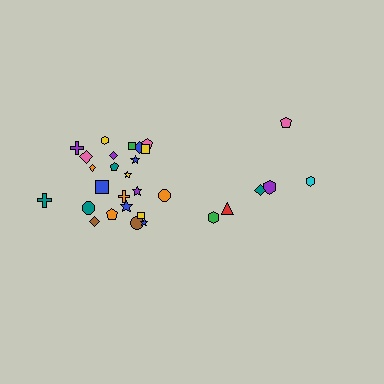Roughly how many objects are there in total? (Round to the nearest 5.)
Roughly 30 objects in total.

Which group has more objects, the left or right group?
The left group.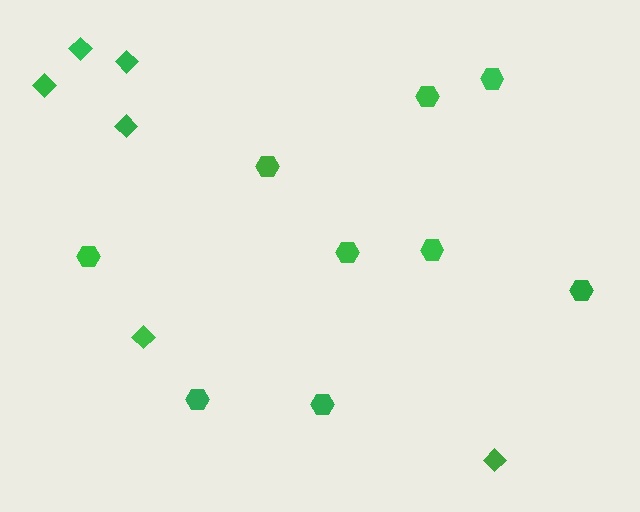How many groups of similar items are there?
There are 2 groups: one group of hexagons (9) and one group of diamonds (6).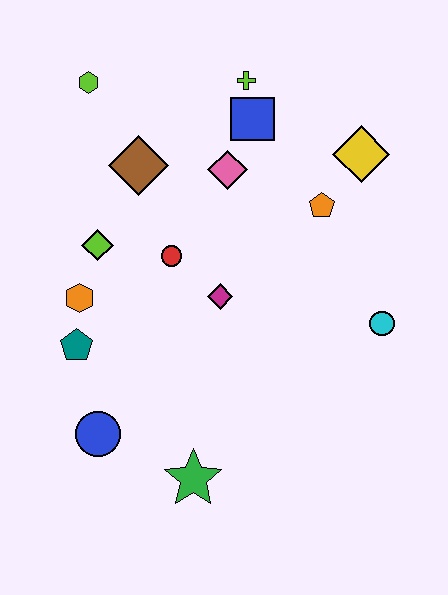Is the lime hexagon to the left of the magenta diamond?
Yes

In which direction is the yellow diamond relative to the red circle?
The yellow diamond is to the right of the red circle.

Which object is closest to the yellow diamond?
The orange pentagon is closest to the yellow diamond.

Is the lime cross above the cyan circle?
Yes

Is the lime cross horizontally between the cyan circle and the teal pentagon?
Yes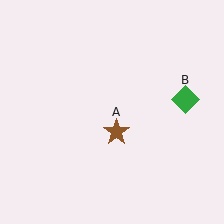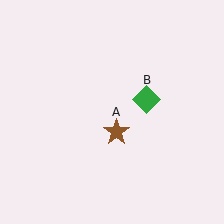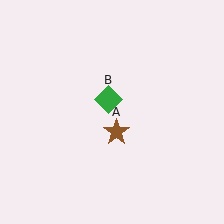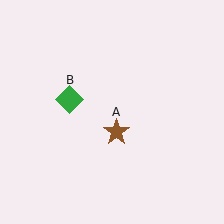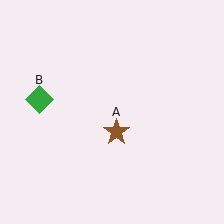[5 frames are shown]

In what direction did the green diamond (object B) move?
The green diamond (object B) moved left.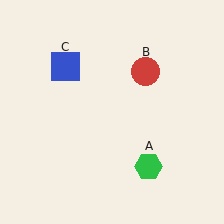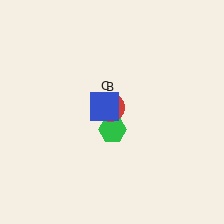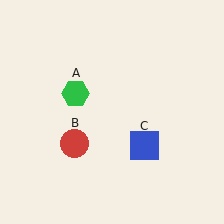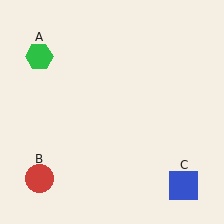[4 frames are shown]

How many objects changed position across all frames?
3 objects changed position: green hexagon (object A), red circle (object B), blue square (object C).